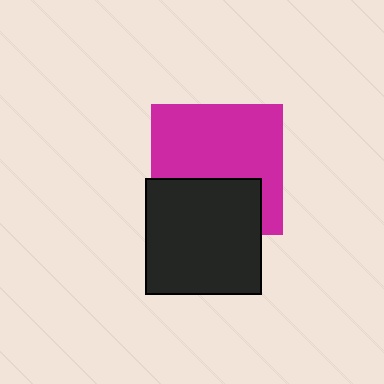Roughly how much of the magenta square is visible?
About half of it is visible (roughly 63%).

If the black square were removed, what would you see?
You would see the complete magenta square.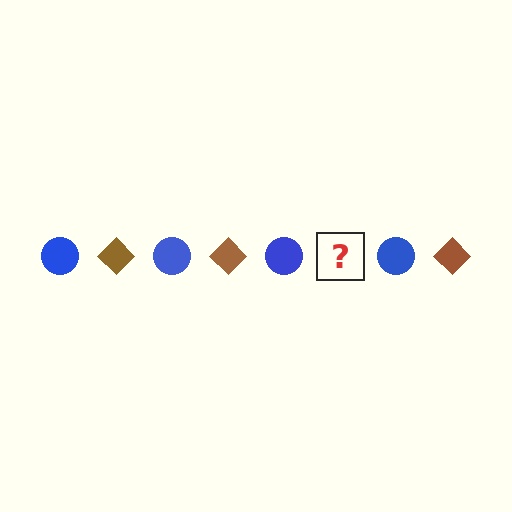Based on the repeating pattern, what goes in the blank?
The blank should be a brown diamond.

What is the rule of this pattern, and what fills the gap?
The rule is that the pattern alternates between blue circle and brown diamond. The gap should be filled with a brown diamond.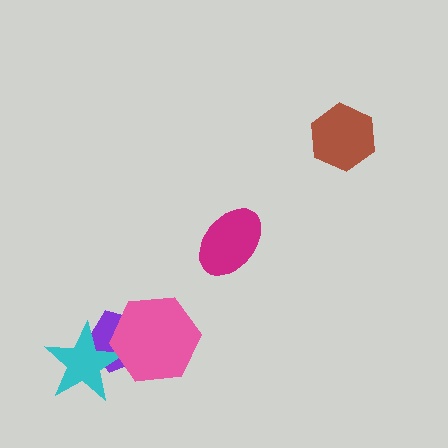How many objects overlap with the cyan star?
2 objects overlap with the cyan star.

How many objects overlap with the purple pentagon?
2 objects overlap with the purple pentagon.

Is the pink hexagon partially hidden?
No, no other shape covers it.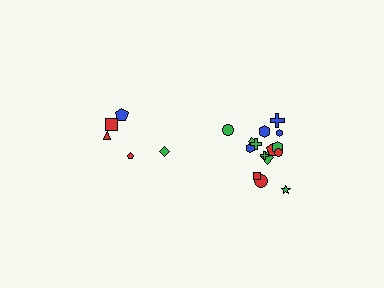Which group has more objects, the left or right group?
The right group.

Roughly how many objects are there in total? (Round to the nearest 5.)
Roughly 20 objects in total.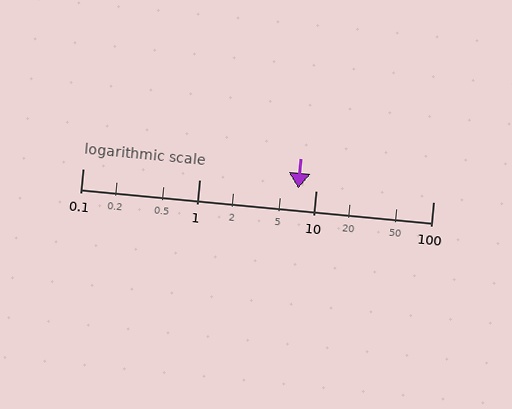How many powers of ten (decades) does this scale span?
The scale spans 3 decades, from 0.1 to 100.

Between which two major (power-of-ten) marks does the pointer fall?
The pointer is between 1 and 10.